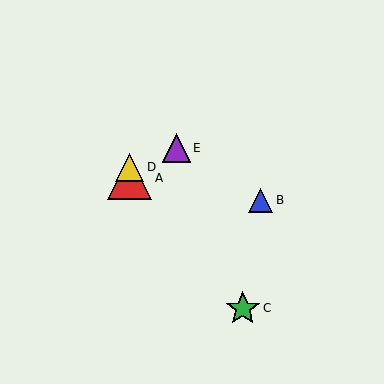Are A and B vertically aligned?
No, A is at x≈130 and B is at x≈261.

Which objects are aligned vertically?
Objects A, D are aligned vertically.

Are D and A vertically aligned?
Yes, both are at x≈130.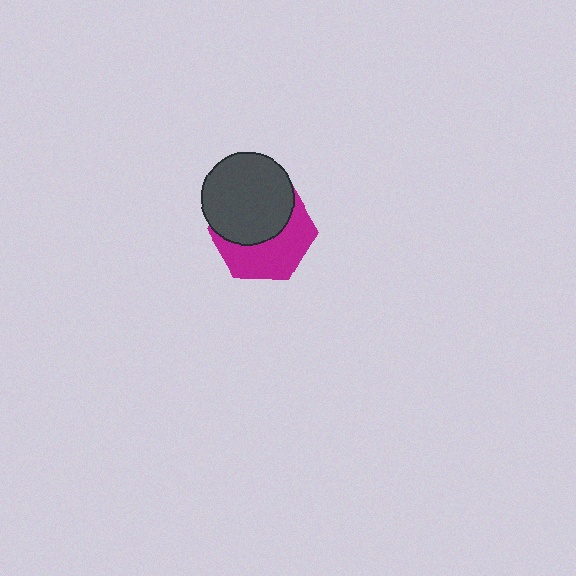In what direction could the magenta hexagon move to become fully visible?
The magenta hexagon could move down. That would shift it out from behind the dark gray circle entirely.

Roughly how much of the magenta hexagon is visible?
About half of it is visible (roughly 49%).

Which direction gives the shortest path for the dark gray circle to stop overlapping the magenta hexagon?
Moving up gives the shortest separation.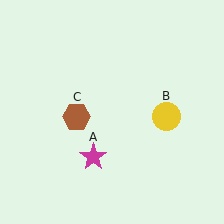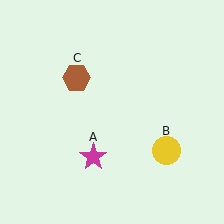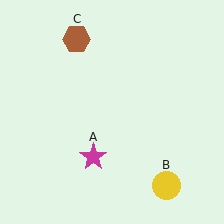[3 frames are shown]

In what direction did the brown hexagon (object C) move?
The brown hexagon (object C) moved up.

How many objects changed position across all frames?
2 objects changed position: yellow circle (object B), brown hexagon (object C).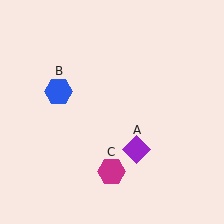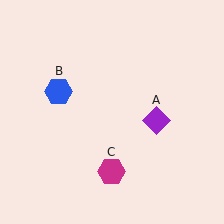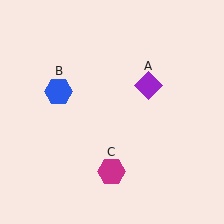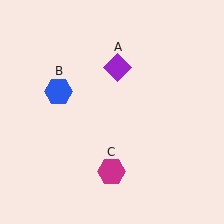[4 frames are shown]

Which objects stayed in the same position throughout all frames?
Blue hexagon (object B) and magenta hexagon (object C) remained stationary.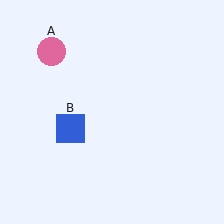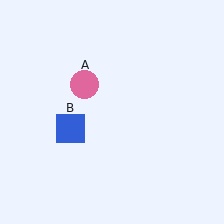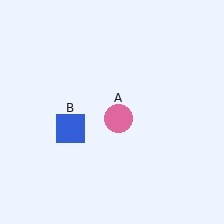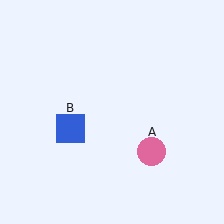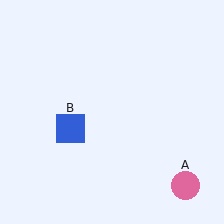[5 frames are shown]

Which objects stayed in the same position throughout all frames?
Blue square (object B) remained stationary.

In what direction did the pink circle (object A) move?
The pink circle (object A) moved down and to the right.